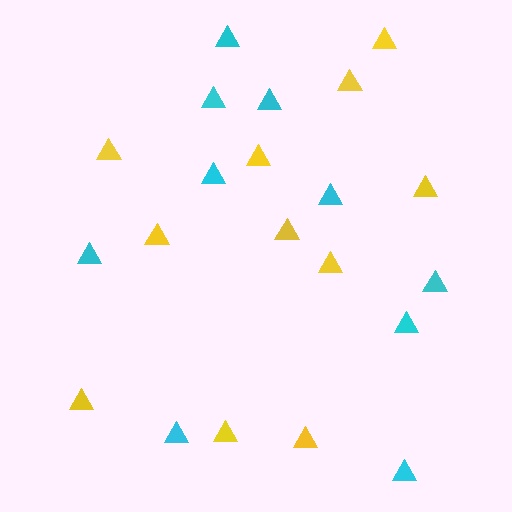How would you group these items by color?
There are 2 groups: one group of yellow triangles (11) and one group of cyan triangles (10).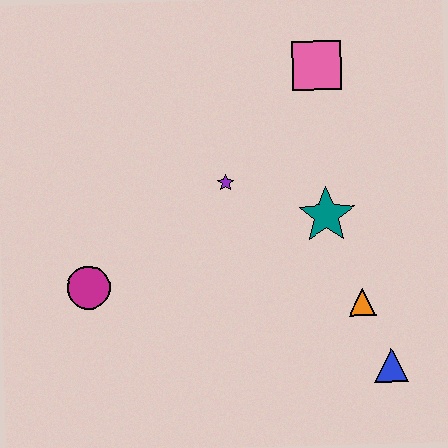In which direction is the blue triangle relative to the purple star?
The blue triangle is below the purple star.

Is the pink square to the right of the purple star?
Yes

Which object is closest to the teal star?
The orange triangle is closest to the teal star.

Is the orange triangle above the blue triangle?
Yes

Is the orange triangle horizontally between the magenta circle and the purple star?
No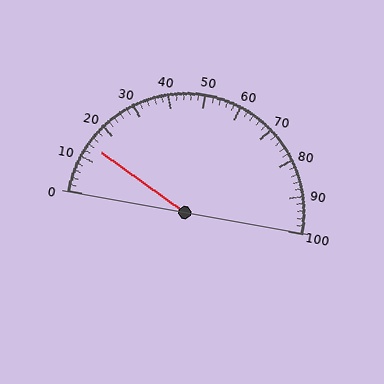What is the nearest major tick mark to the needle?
The nearest major tick mark is 10.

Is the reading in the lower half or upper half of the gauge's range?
The reading is in the lower half of the range (0 to 100).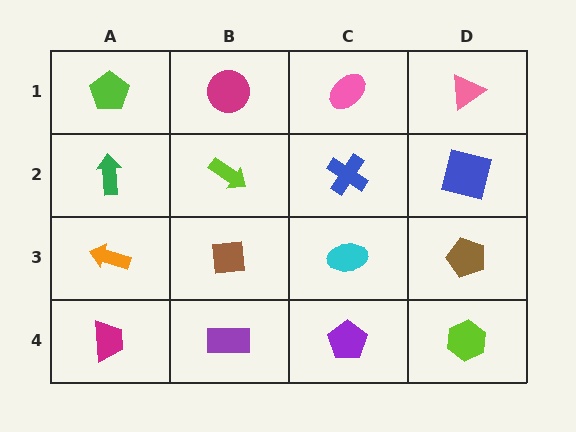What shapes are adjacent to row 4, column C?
A cyan ellipse (row 3, column C), a purple rectangle (row 4, column B), a lime hexagon (row 4, column D).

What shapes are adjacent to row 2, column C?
A pink ellipse (row 1, column C), a cyan ellipse (row 3, column C), a lime arrow (row 2, column B), a blue square (row 2, column D).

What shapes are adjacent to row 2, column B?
A magenta circle (row 1, column B), a brown square (row 3, column B), a green arrow (row 2, column A), a blue cross (row 2, column C).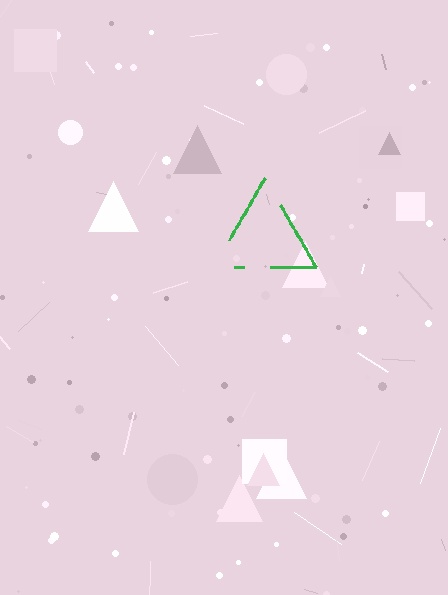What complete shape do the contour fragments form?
The contour fragments form a triangle.